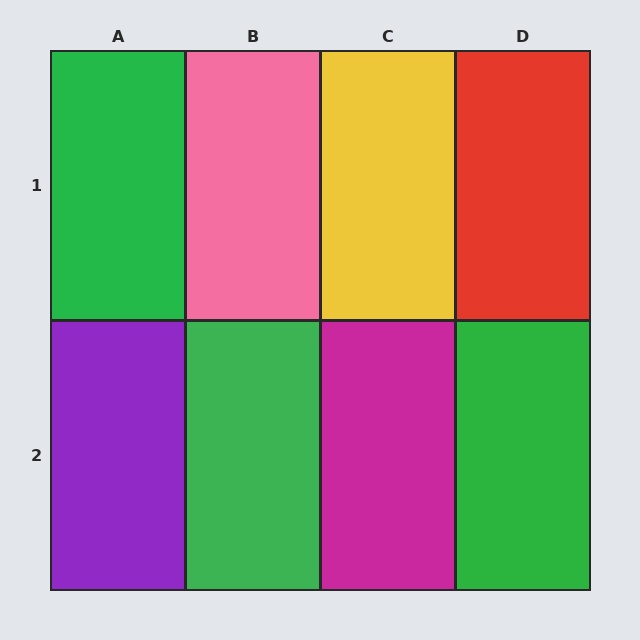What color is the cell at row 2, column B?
Green.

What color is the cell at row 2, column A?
Purple.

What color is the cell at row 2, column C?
Magenta.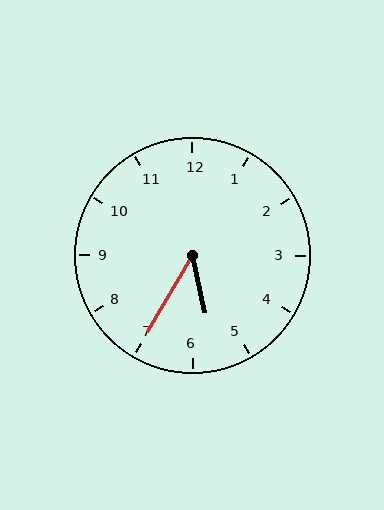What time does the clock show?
5:35.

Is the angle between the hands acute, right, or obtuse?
It is acute.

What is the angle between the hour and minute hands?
Approximately 42 degrees.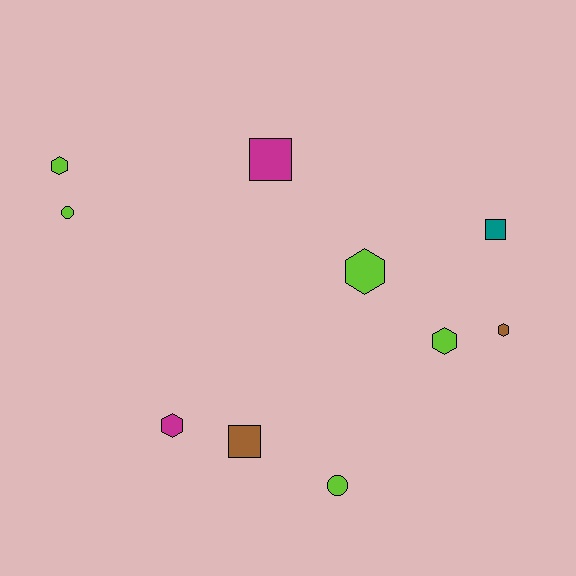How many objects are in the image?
There are 10 objects.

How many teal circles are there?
There are no teal circles.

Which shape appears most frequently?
Hexagon, with 5 objects.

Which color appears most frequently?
Lime, with 5 objects.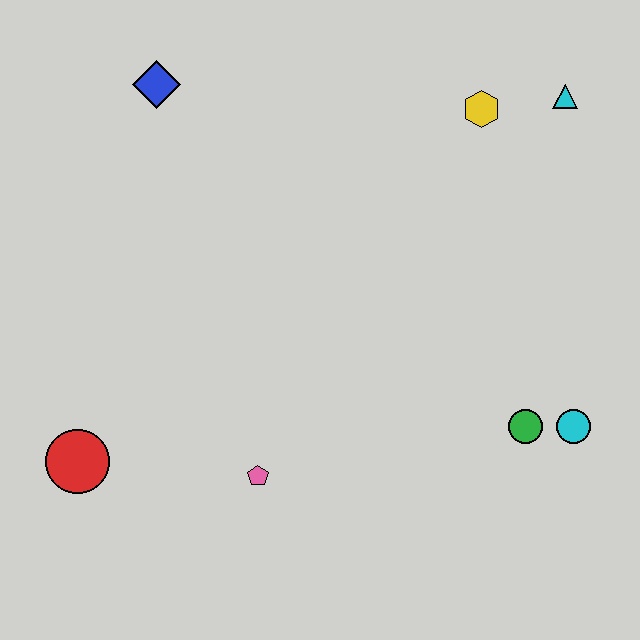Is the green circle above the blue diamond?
No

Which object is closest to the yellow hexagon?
The cyan triangle is closest to the yellow hexagon.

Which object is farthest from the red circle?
The cyan triangle is farthest from the red circle.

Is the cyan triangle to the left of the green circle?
No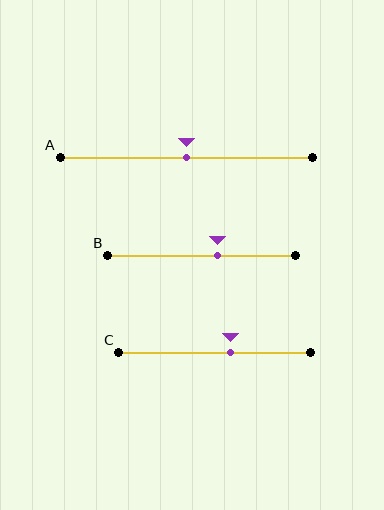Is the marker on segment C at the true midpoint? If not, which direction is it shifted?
No, the marker on segment C is shifted to the right by about 8% of the segment length.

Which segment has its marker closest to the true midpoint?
Segment A has its marker closest to the true midpoint.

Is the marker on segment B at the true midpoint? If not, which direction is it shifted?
No, the marker on segment B is shifted to the right by about 8% of the segment length.